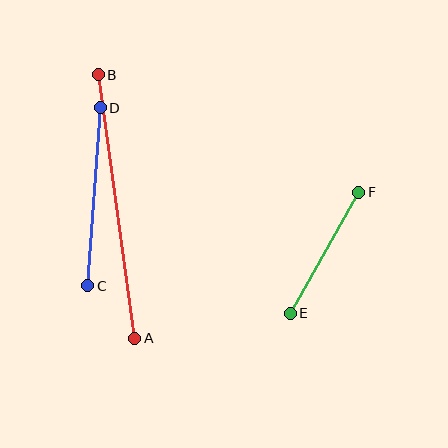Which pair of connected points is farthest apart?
Points A and B are farthest apart.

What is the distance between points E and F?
The distance is approximately 139 pixels.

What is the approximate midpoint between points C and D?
The midpoint is at approximately (94, 197) pixels.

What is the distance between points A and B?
The distance is approximately 266 pixels.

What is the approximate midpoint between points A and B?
The midpoint is at approximately (116, 206) pixels.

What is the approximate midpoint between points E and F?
The midpoint is at approximately (324, 253) pixels.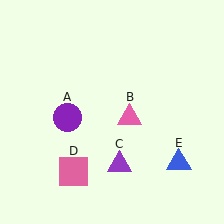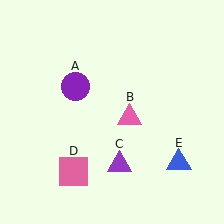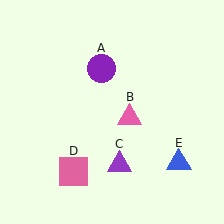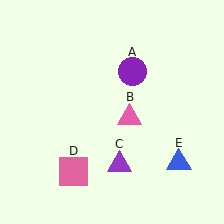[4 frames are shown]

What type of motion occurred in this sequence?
The purple circle (object A) rotated clockwise around the center of the scene.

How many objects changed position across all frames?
1 object changed position: purple circle (object A).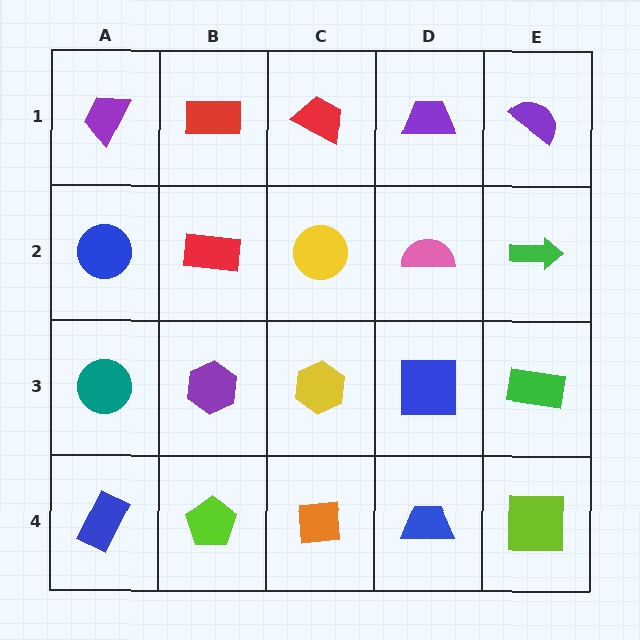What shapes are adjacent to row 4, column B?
A purple hexagon (row 3, column B), a blue rectangle (row 4, column A), an orange square (row 4, column C).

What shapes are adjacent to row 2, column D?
A purple trapezoid (row 1, column D), a blue square (row 3, column D), a yellow circle (row 2, column C), a green arrow (row 2, column E).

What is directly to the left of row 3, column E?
A blue square.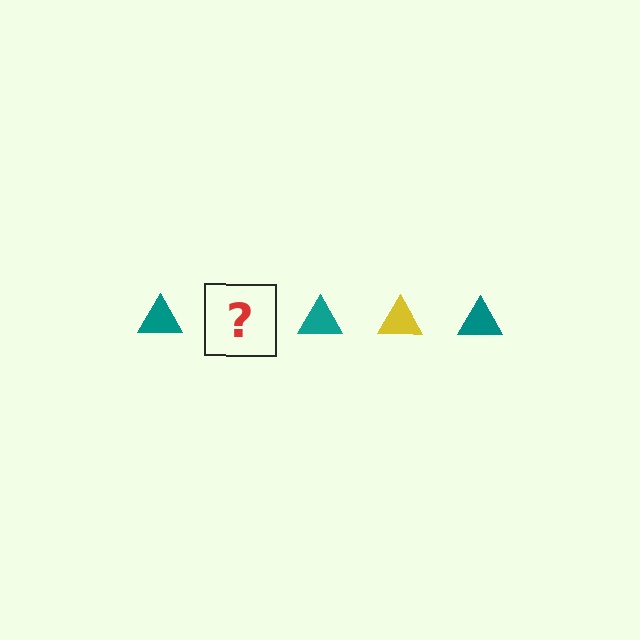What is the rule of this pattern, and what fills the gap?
The rule is that the pattern cycles through teal, yellow triangles. The gap should be filled with a yellow triangle.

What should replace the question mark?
The question mark should be replaced with a yellow triangle.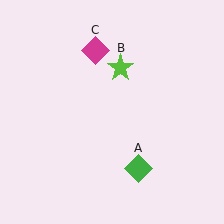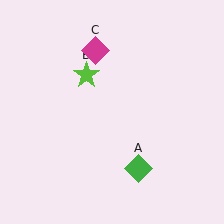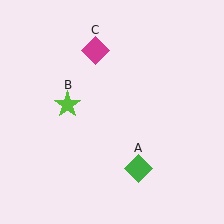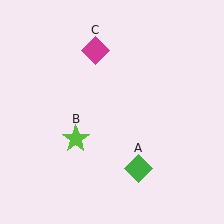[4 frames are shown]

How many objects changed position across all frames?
1 object changed position: lime star (object B).